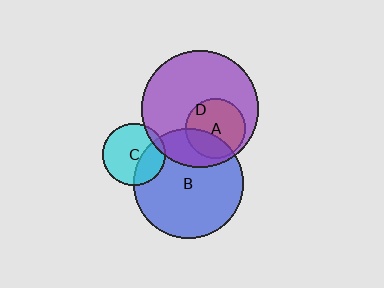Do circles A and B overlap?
Yes.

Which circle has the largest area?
Circle D (purple).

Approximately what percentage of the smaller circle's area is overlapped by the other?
Approximately 30%.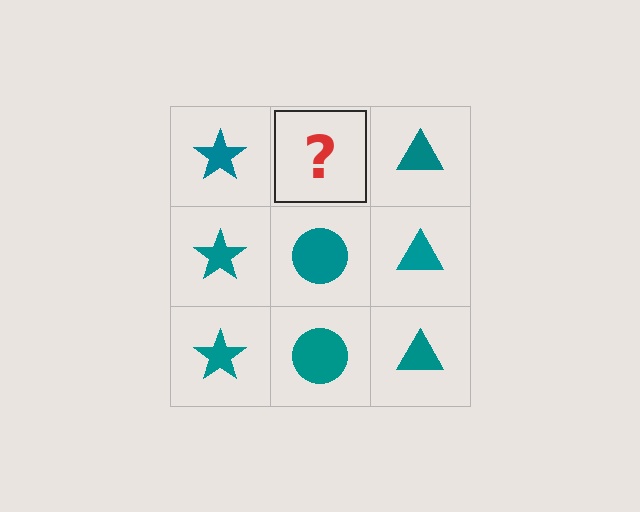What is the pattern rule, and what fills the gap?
The rule is that each column has a consistent shape. The gap should be filled with a teal circle.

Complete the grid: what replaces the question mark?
The question mark should be replaced with a teal circle.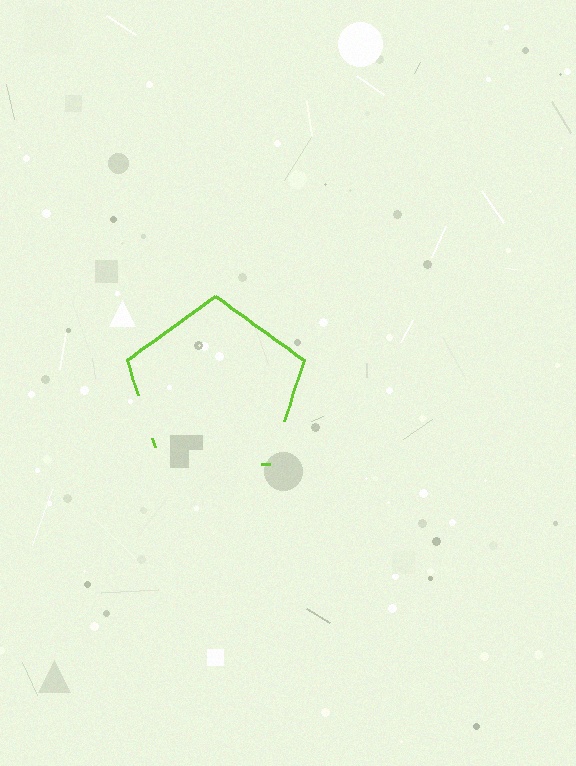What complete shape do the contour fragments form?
The contour fragments form a pentagon.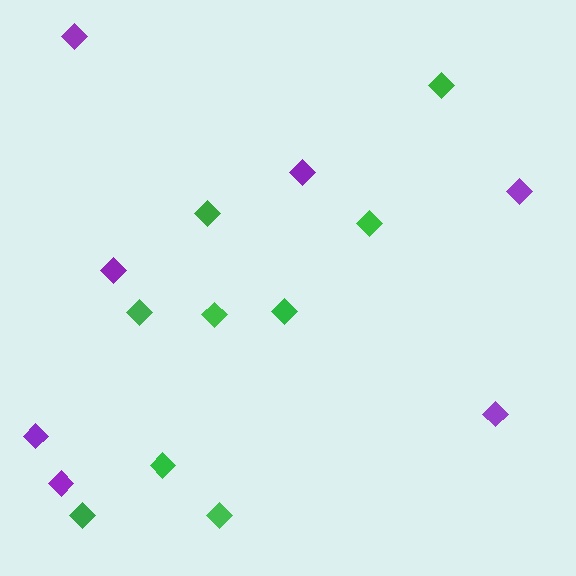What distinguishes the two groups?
There are 2 groups: one group of green diamonds (9) and one group of purple diamonds (7).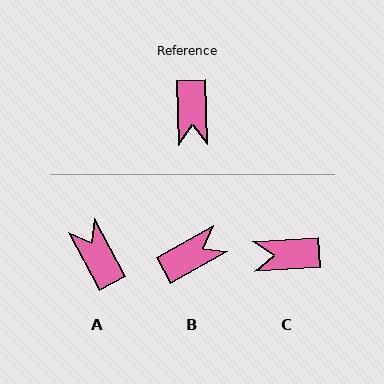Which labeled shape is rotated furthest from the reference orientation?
A, about 153 degrees away.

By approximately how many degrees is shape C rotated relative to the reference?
Approximately 88 degrees clockwise.